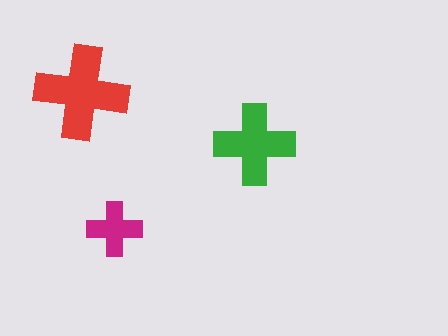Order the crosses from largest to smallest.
the red one, the green one, the magenta one.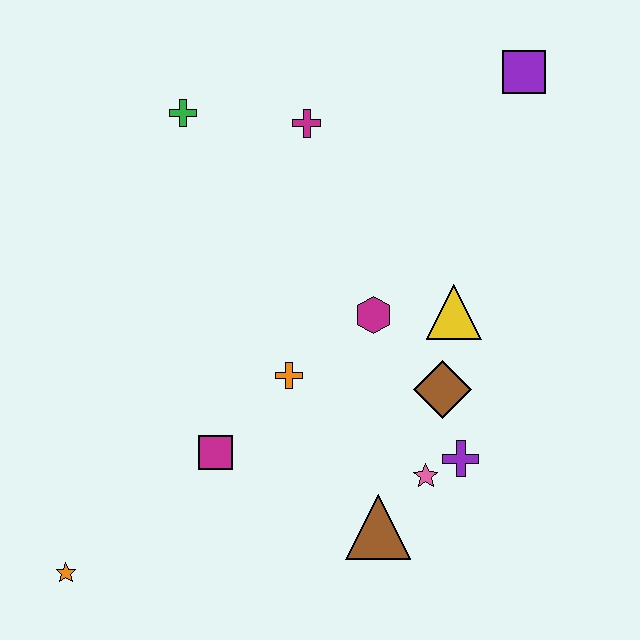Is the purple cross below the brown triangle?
No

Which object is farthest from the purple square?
The orange star is farthest from the purple square.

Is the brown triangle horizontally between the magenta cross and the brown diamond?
Yes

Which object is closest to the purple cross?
The pink star is closest to the purple cross.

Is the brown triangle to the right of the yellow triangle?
No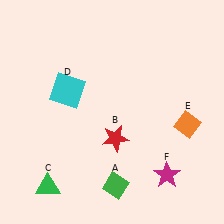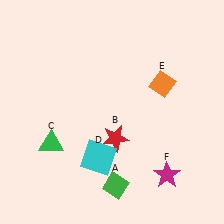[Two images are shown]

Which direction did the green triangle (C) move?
The green triangle (C) moved up.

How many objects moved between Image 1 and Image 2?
3 objects moved between the two images.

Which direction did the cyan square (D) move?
The cyan square (D) moved down.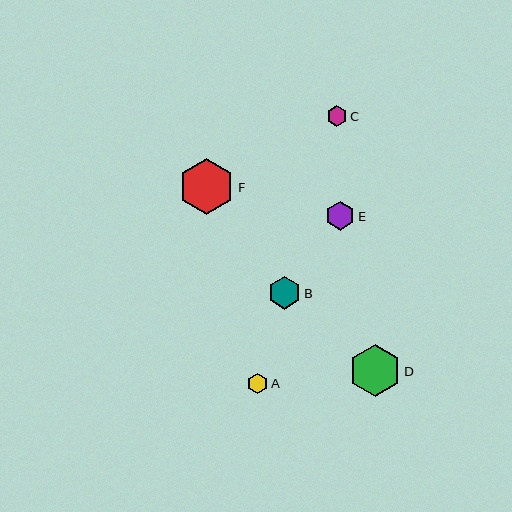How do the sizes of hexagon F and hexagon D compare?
Hexagon F and hexagon D are approximately the same size.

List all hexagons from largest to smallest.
From largest to smallest: F, D, B, E, C, A.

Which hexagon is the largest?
Hexagon F is the largest with a size of approximately 56 pixels.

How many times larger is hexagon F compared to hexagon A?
Hexagon F is approximately 2.7 times the size of hexagon A.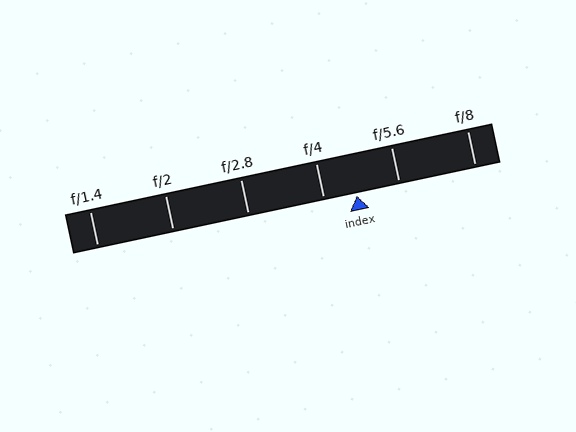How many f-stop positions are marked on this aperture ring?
There are 6 f-stop positions marked.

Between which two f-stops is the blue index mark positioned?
The index mark is between f/4 and f/5.6.